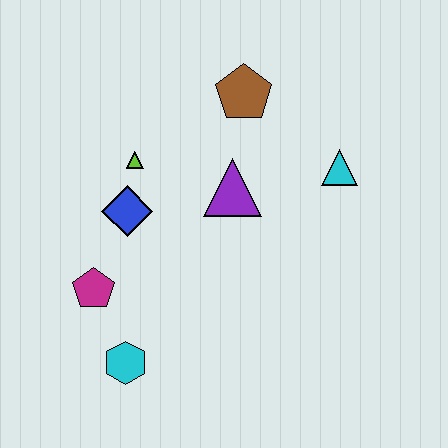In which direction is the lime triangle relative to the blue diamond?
The lime triangle is above the blue diamond.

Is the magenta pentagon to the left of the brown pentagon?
Yes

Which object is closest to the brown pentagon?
The purple triangle is closest to the brown pentagon.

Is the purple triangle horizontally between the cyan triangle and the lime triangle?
Yes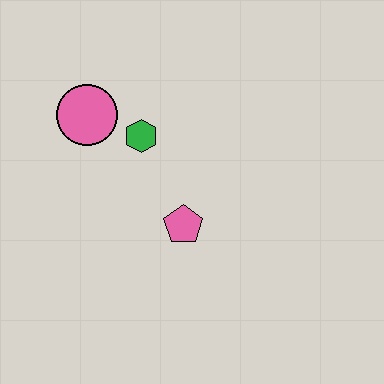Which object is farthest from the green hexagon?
The pink pentagon is farthest from the green hexagon.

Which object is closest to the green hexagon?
The pink circle is closest to the green hexagon.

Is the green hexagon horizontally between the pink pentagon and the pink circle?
Yes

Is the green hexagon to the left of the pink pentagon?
Yes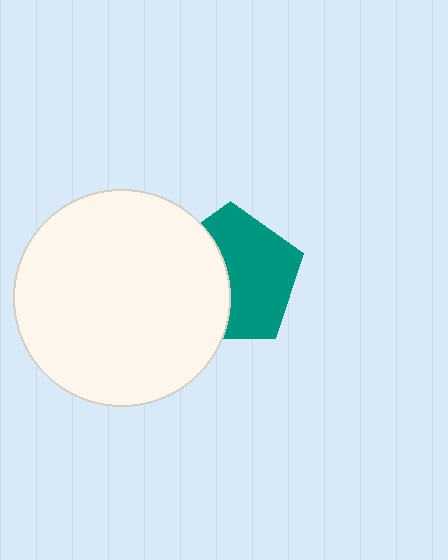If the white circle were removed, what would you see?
You would see the complete teal pentagon.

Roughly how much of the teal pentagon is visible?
About half of it is visible (roughly 58%).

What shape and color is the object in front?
The object in front is a white circle.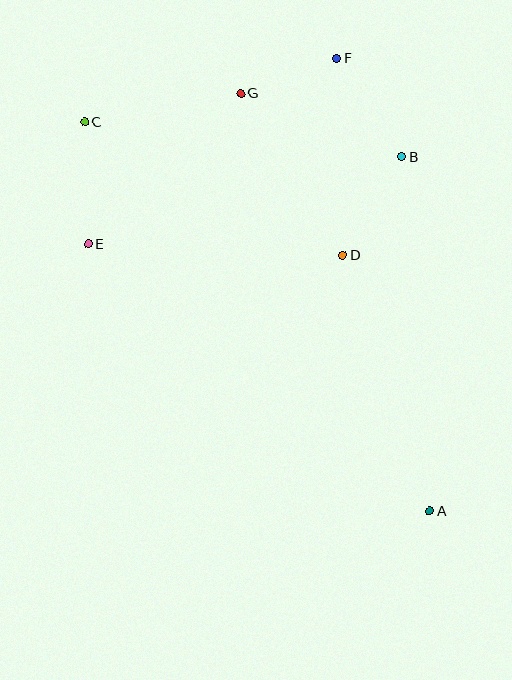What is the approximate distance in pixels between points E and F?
The distance between E and F is approximately 310 pixels.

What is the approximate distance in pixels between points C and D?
The distance between C and D is approximately 290 pixels.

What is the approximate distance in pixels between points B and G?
The distance between B and G is approximately 173 pixels.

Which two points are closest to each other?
Points F and G are closest to each other.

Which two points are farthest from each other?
Points A and C are farthest from each other.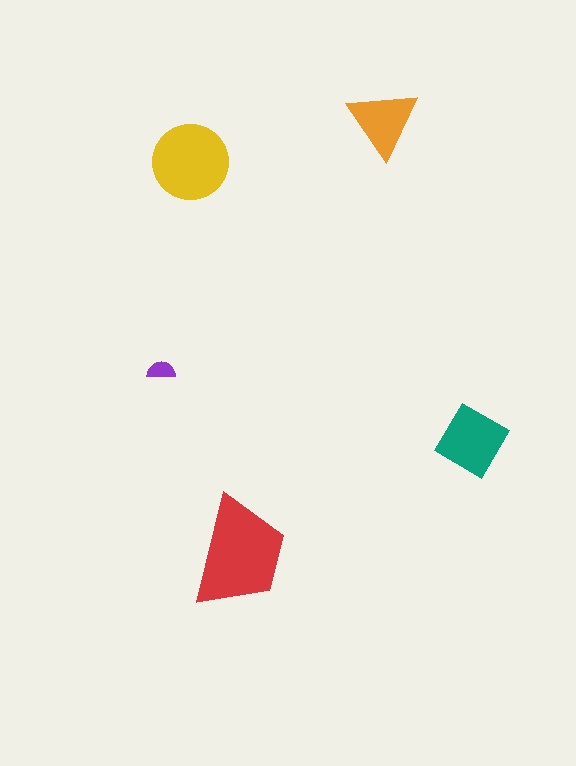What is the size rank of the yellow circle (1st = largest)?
2nd.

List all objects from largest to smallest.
The red trapezoid, the yellow circle, the teal diamond, the orange triangle, the purple semicircle.